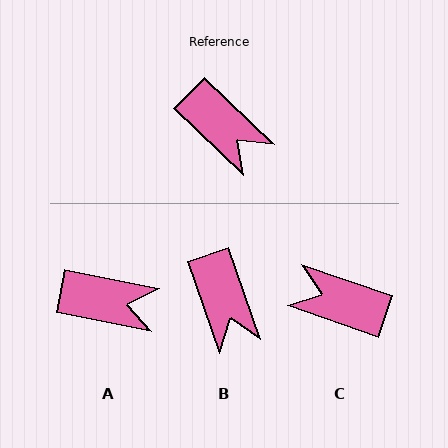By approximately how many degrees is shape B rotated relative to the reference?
Approximately 27 degrees clockwise.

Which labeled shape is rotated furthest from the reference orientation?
C, about 155 degrees away.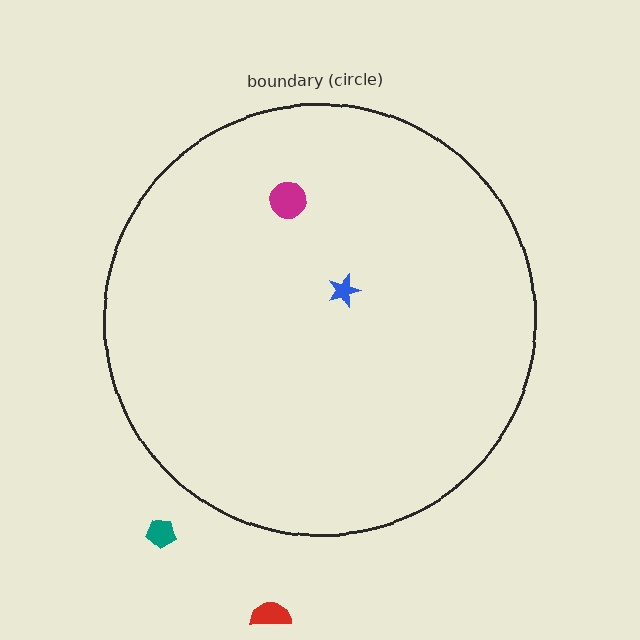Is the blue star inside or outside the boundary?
Inside.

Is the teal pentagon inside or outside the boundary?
Outside.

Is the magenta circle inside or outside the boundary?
Inside.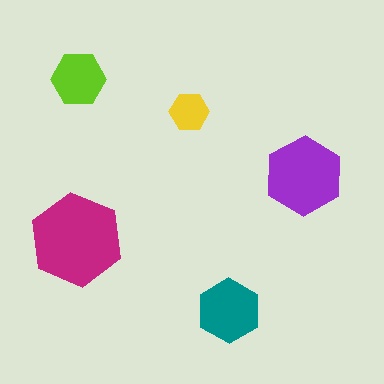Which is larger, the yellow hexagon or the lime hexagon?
The lime one.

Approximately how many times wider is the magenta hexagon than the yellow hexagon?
About 2.5 times wider.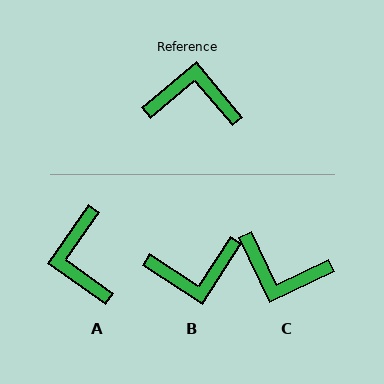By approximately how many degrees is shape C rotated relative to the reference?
Approximately 166 degrees counter-clockwise.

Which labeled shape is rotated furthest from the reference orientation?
C, about 166 degrees away.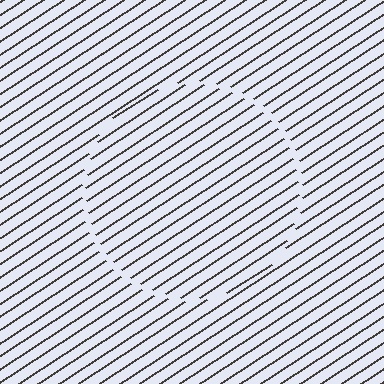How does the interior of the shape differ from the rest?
The interior of the shape contains the same grating, shifted by half a period — the contour is defined by the phase discontinuity where line-ends from the inner and outer gratings abut.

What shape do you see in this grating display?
An illusory circle. The interior of the shape contains the same grating, shifted by half a period — the contour is defined by the phase discontinuity where line-ends from the inner and outer gratings abut.